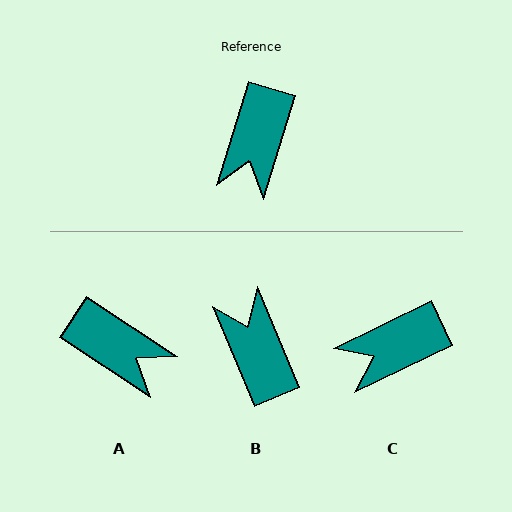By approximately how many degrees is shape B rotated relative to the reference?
Approximately 140 degrees clockwise.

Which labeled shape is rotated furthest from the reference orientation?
B, about 140 degrees away.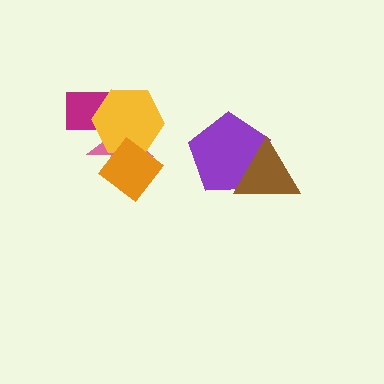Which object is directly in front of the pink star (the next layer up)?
The yellow hexagon is directly in front of the pink star.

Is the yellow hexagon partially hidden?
Yes, it is partially covered by another shape.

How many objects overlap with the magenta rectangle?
2 objects overlap with the magenta rectangle.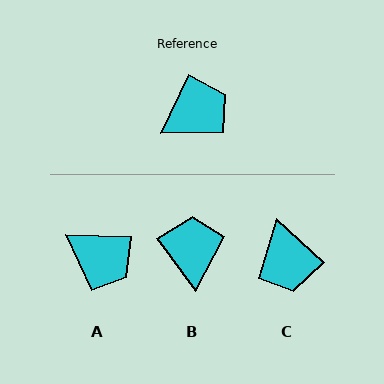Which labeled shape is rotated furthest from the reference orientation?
C, about 107 degrees away.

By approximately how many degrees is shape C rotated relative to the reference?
Approximately 107 degrees clockwise.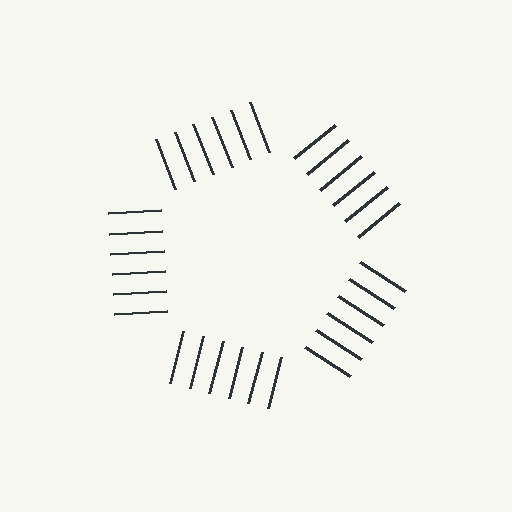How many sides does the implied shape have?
5 sides — the line-ends trace a pentagon.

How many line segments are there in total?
30 — 6 along each of the 5 edges.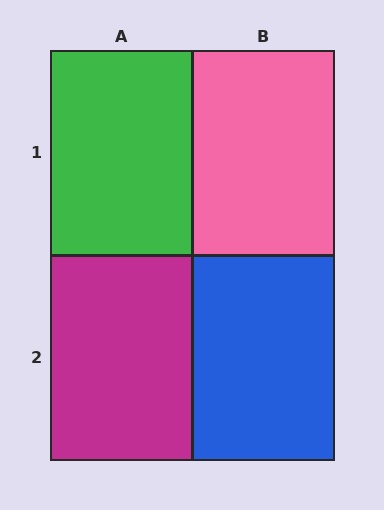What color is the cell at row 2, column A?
Magenta.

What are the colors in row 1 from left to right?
Green, pink.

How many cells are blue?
1 cell is blue.